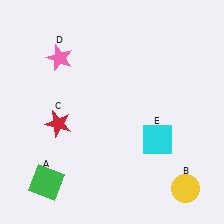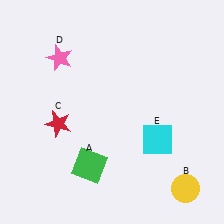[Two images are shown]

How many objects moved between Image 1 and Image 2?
1 object moved between the two images.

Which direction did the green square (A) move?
The green square (A) moved right.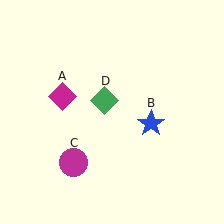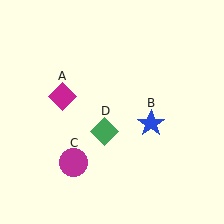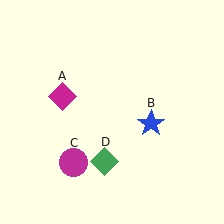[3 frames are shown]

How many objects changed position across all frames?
1 object changed position: green diamond (object D).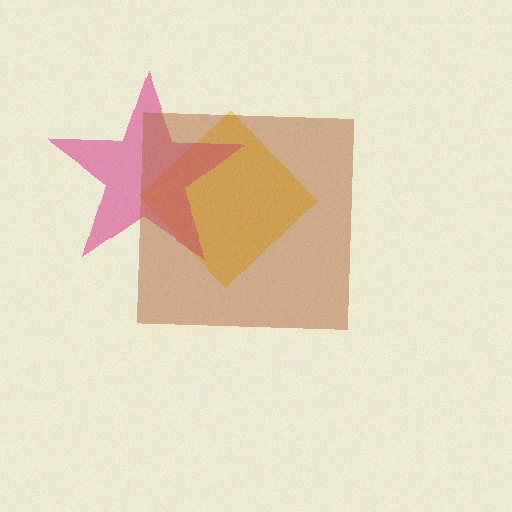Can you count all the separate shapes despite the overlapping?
Yes, there are 3 separate shapes.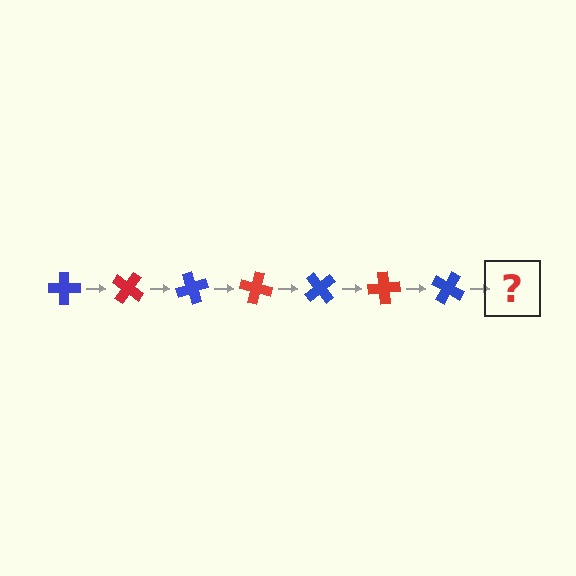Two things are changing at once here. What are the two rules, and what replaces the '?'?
The two rules are that it rotates 35 degrees each step and the color cycles through blue and red. The '?' should be a red cross, rotated 245 degrees from the start.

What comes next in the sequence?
The next element should be a red cross, rotated 245 degrees from the start.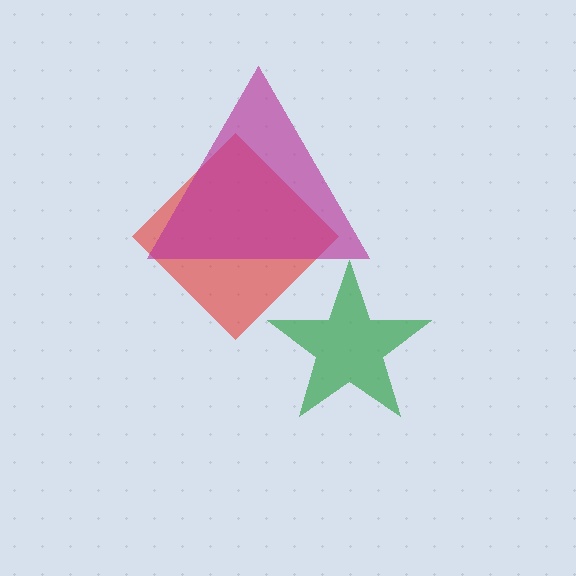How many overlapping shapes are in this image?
There are 3 overlapping shapes in the image.